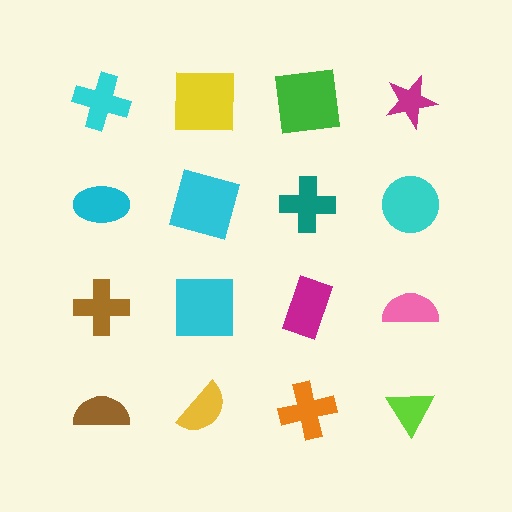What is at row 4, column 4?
A lime triangle.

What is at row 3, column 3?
A magenta rectangle.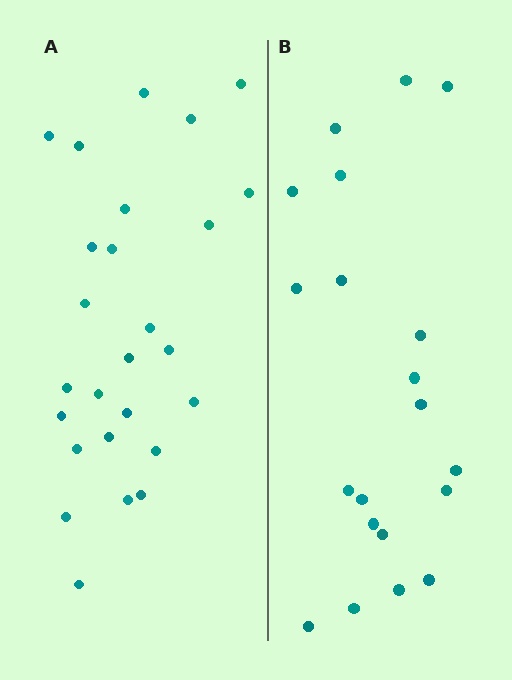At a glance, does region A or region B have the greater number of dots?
Region A (the left region) has more dots.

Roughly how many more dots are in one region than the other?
Region A has about 6 more dots than region B.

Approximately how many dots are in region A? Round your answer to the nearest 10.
About 30 dots. (The exact count is 26, which rounds to 30.)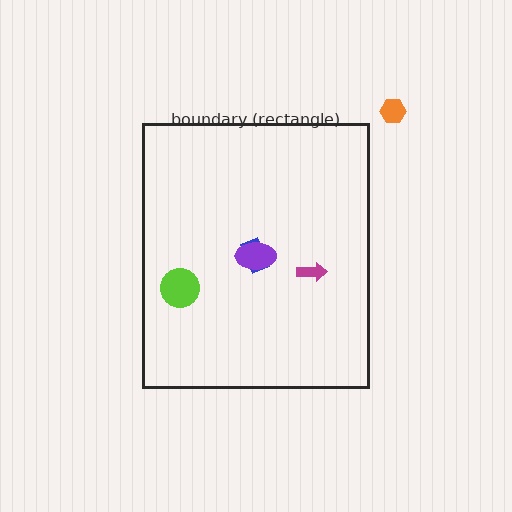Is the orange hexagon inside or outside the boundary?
Outside.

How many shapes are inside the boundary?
4 inside, 1 outside.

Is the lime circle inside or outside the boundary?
Inside.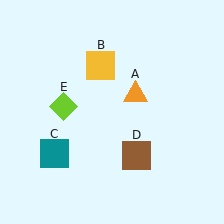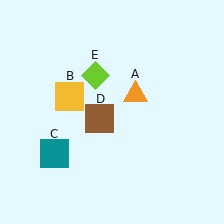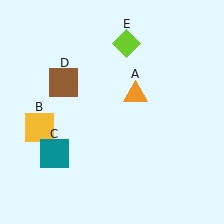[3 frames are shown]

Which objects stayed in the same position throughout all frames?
Orange triangle (object A) and teal square (object C) remained stationary.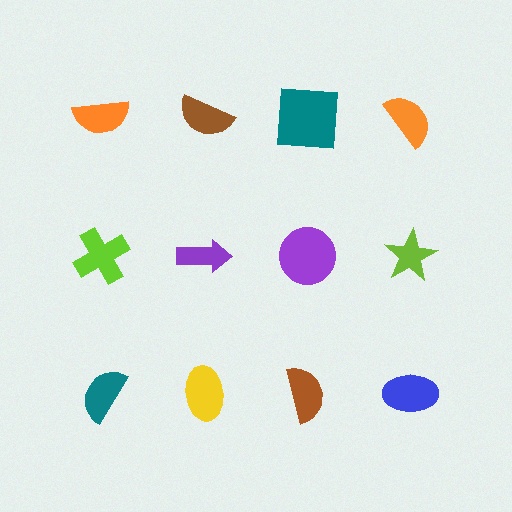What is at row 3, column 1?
A teal semicircle.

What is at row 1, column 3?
A teal square.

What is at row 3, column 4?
A blue ellipse.